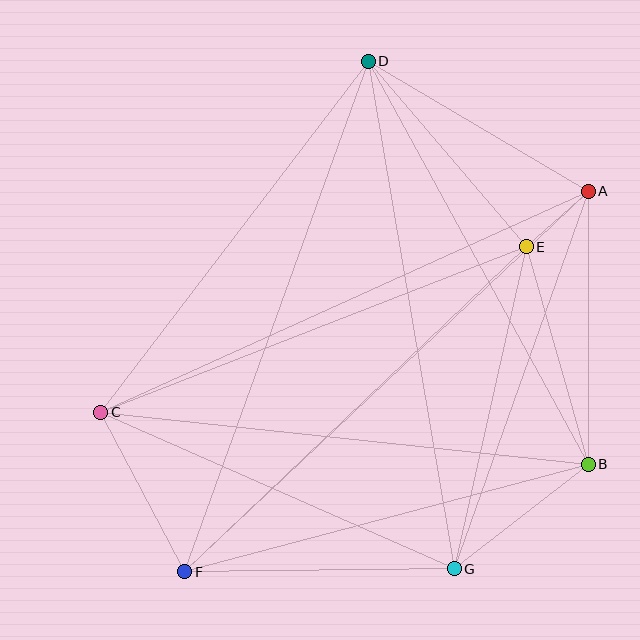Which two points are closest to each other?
Points A and E are closest to each other.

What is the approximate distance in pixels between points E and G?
The distance between E and G is approximately 330 pixels.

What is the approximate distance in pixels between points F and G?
The distance between F and G is approximately 269 pixels.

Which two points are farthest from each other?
Points A and F are farthest from each other.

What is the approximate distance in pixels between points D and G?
The distance between D and G is approximately 515 pixels.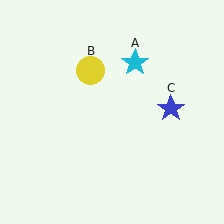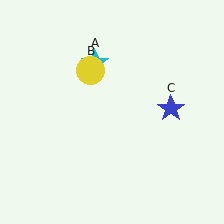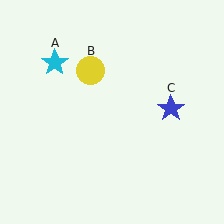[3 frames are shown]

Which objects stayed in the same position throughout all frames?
Yellow circle (object B) and blue star (object C) remained stationary.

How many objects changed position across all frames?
1 object changed position: cyan star (object A).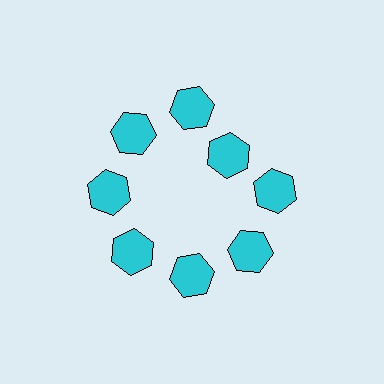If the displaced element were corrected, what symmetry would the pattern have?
It would have 8-fold rotational symmetry — the pattern would map onto itself every 45 degrees.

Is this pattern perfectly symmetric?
No. The 8 cyan hexagons are arranged in a ring, but one element near the 2 o'clock position is pulled inward toward the center, breaking the 8-fold rotational symmetry.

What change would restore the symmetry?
The symmetry would be restored by moving it outward, back onto the ring so that all 8 hexagons sit at equal angles and equal distance from the center.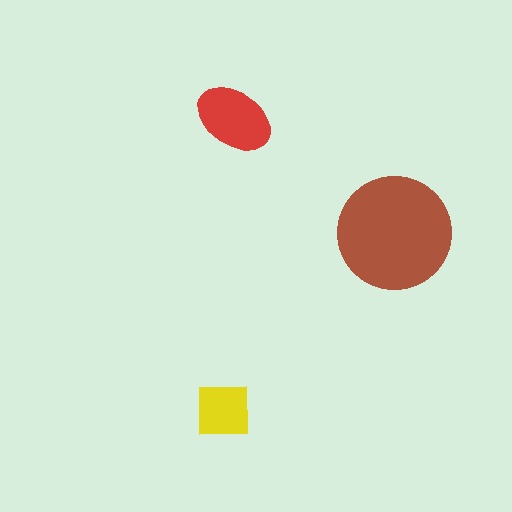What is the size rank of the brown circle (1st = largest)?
1st.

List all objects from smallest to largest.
The yellow square, the red ellipse, the brown circle.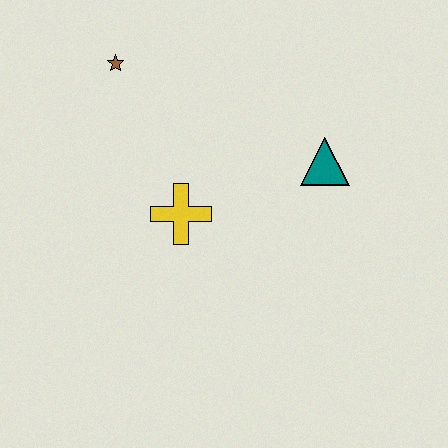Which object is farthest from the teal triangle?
The brown star is farthest from the teal triangle.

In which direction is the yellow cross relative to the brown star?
The yellow cross is below the brown star.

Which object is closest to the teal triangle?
The yellow cross is closest to the teal triangle.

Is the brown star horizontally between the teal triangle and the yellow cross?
No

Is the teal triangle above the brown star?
No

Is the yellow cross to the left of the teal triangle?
Yes